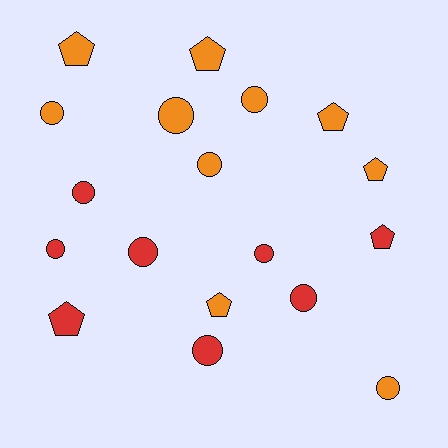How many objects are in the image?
There are 18 objects.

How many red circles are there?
There are 6 red circles.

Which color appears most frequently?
Orange, with 10 objects.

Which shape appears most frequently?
Circle, with 11 objects.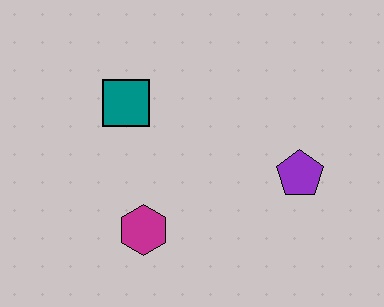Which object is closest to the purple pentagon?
The magenta hexagon is closest to the purple pentagon.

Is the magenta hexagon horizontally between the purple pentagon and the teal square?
Yes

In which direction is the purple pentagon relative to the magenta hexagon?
The purple pentagon is to the right of the magenta hexagon.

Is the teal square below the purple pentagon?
No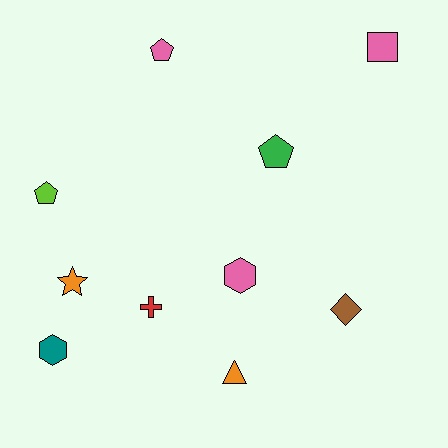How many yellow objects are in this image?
There are no yellow objects.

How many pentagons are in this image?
There are 3 pentagons.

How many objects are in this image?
There are 10 objects.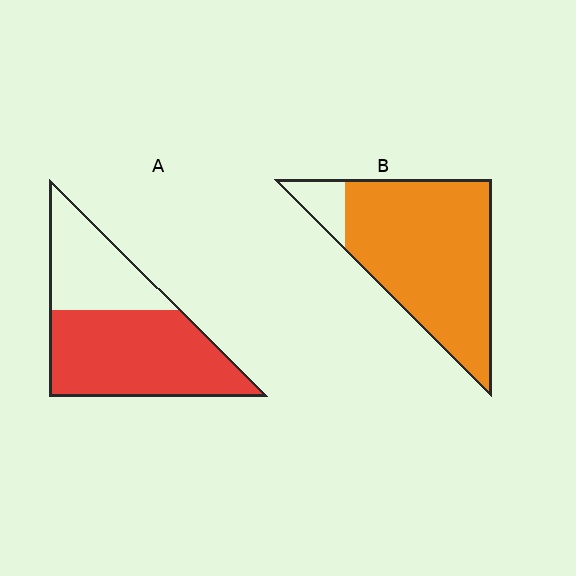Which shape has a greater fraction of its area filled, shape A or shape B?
Shape B.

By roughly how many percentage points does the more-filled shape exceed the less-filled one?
By roughly 25 percentage points (B over A).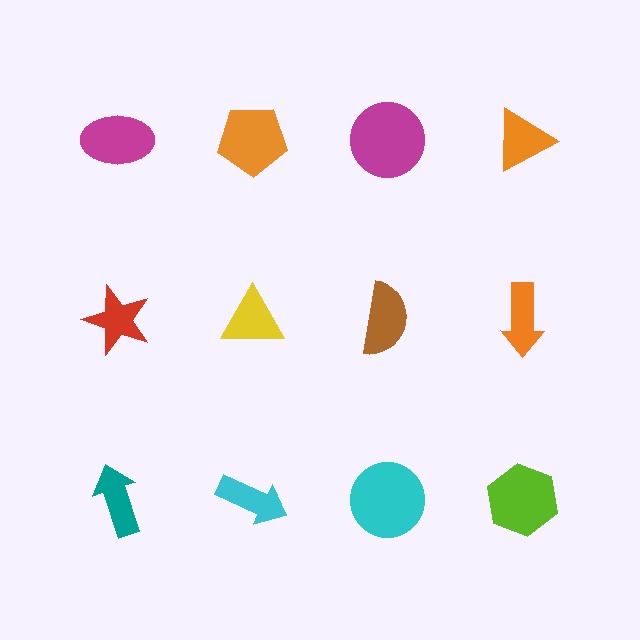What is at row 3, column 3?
A cyan circle.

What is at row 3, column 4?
A lime hexagon.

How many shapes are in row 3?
4 shapes.